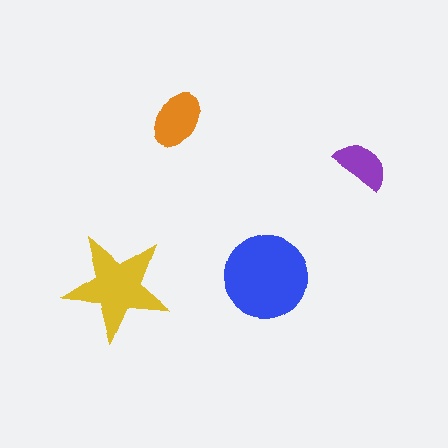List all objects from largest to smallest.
The blue circle, the yellow star, the orange ellipse, the purple semicircle.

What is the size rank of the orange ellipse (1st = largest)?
3rd.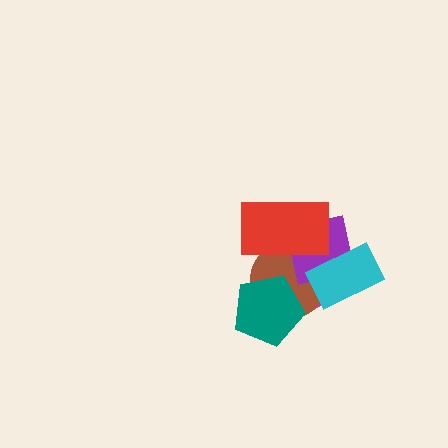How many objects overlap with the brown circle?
5 objects overlap with the brown circle.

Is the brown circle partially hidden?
Yes, it is partially covered by another shape.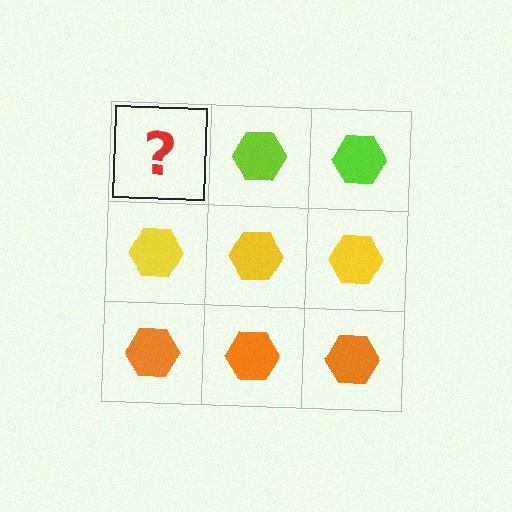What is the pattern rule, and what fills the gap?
The rule is that each row has a consistent color. The gap should be filled with a lime hexagon.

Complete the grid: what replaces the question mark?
The question mark should be replaced with a lime hexagon.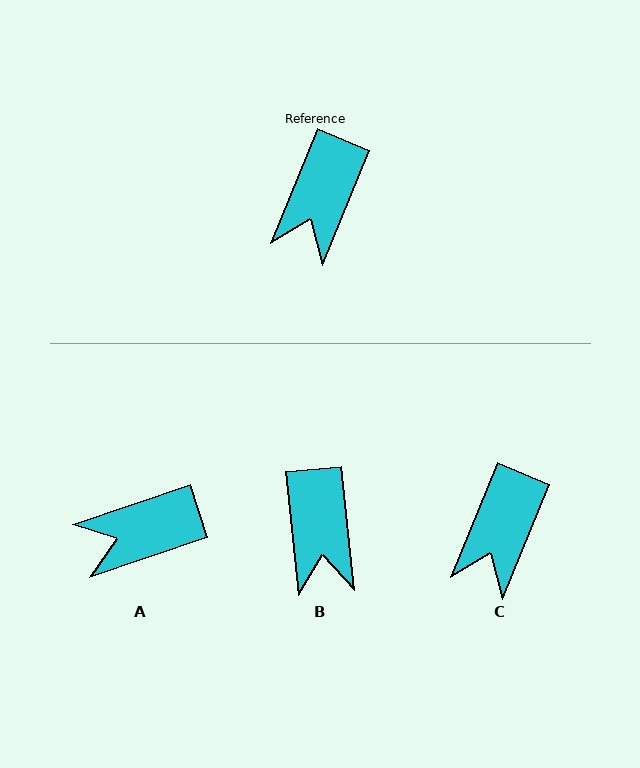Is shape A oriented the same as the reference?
No, it is off by about 49 degrees.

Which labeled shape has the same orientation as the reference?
C.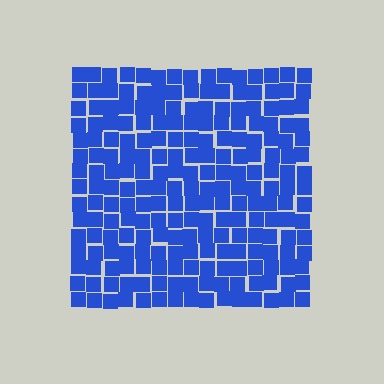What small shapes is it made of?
It is made of small squares.